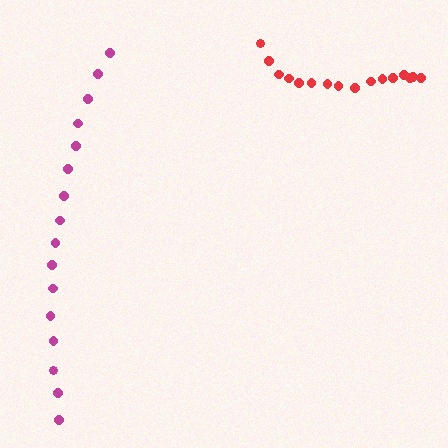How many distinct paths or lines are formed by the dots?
There are 2 distinct paths.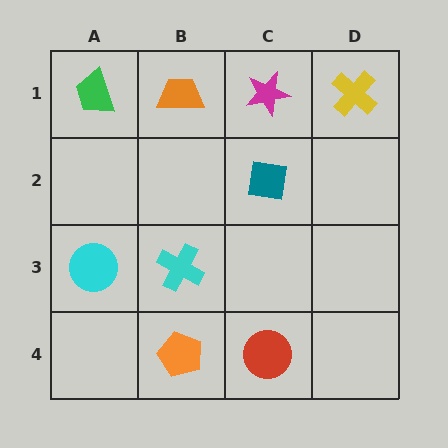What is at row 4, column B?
An orange pentagon.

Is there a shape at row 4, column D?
No, that cell is empty.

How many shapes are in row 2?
1 shape.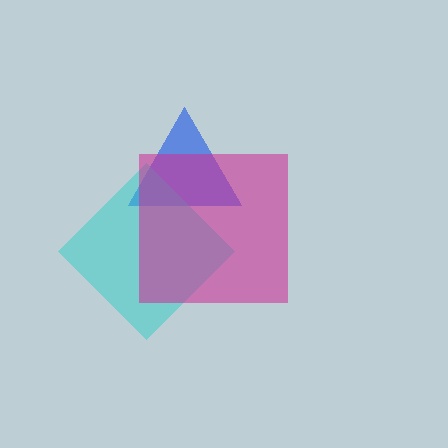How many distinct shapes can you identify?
There are 3 distinct shapes: a blue triangle, a cyan diamond, a magenta square.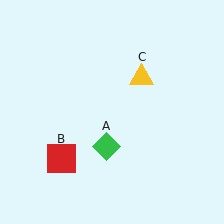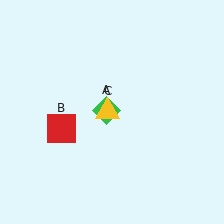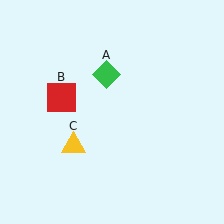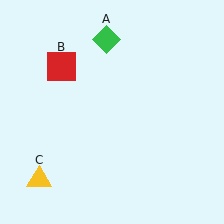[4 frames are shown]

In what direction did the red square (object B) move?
The red square (object B) moved up.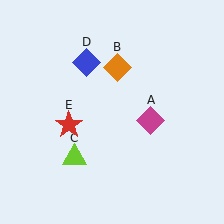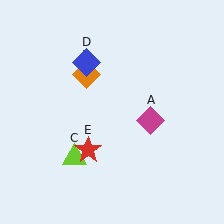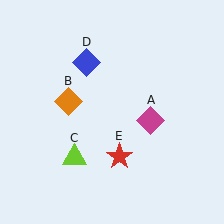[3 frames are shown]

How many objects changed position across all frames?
2 objects changed position: orange diamond (object B), red star (object E).